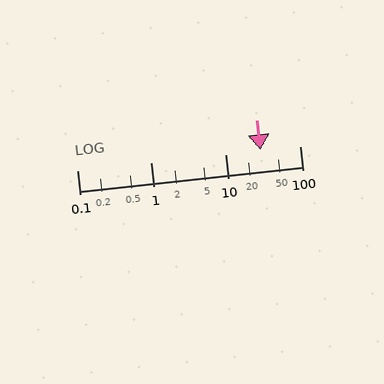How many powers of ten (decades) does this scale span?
The scale spans 3 decades, from 0.1 to 100.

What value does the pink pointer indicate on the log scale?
The pointer indicates approximately 30.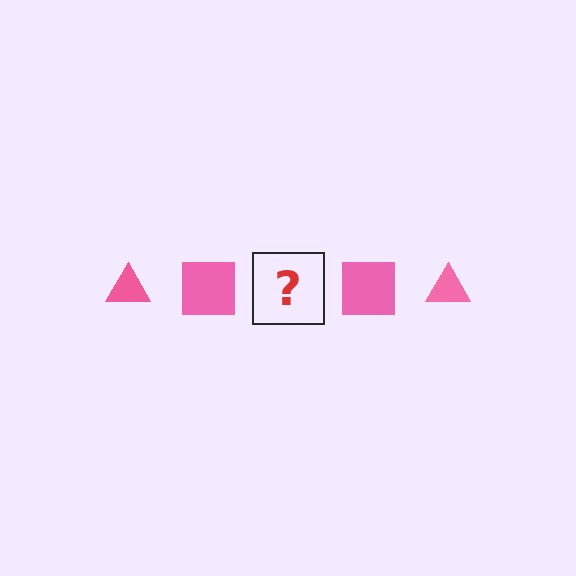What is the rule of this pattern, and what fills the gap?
The rule is that the pattern cycles through triangle, square shapes in pink. The gap should be filled with a pink triangle.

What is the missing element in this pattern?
The missing element is a pink triangle.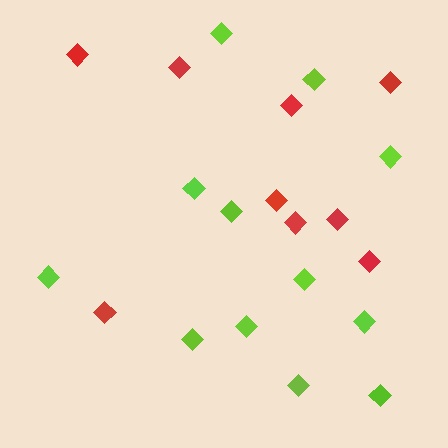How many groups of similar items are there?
There are 2 groups: one group of lime diamonds (12) and one group of red diamonds (9).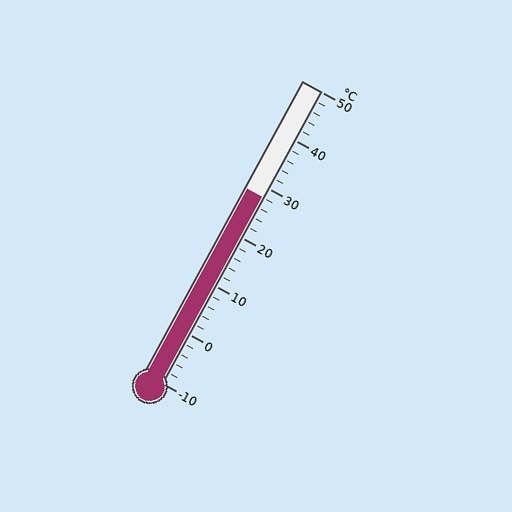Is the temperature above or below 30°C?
The temperature is below 30°C.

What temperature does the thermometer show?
The thermometer shows approximately 28°C.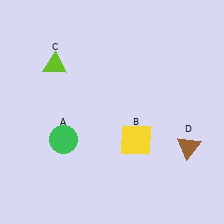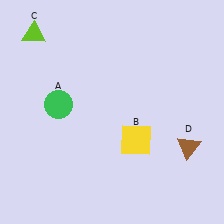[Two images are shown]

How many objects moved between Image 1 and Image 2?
2 objects moved between the two images.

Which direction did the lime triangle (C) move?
The lime triangle (C) moved up.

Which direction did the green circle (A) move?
The green circle (A) moved up.